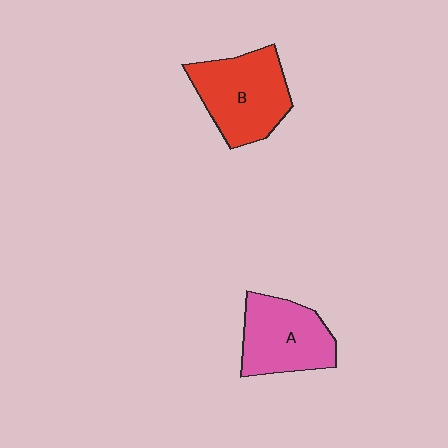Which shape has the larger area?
Shape B (red).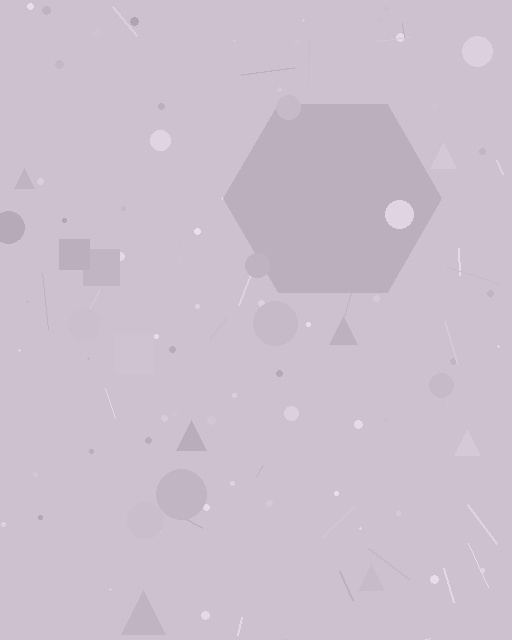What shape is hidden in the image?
A hexagon is hidden in the image.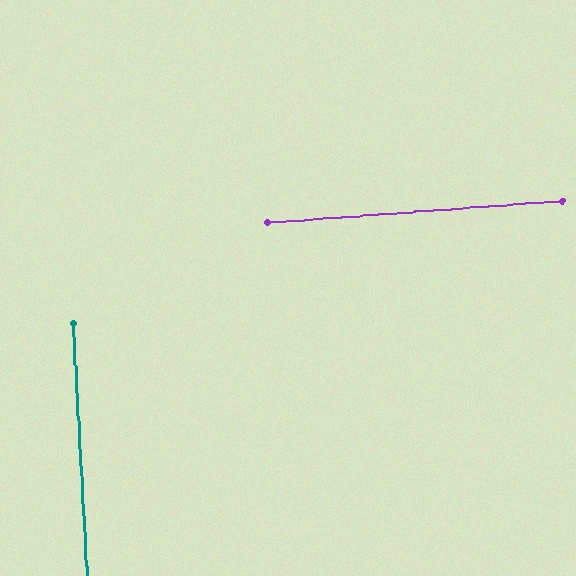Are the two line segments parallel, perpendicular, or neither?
Perpendicular — they meet at approximately 89°.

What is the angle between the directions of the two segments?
Approximately 89 degrees.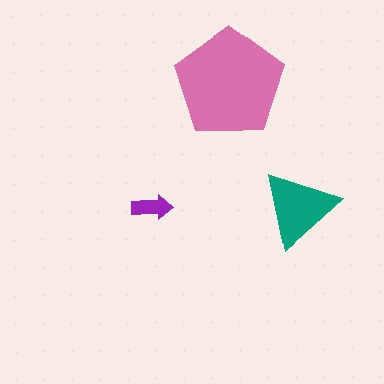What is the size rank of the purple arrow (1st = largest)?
3rd.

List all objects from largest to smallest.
The pink pentagon, the teal triangle, the purple arrow.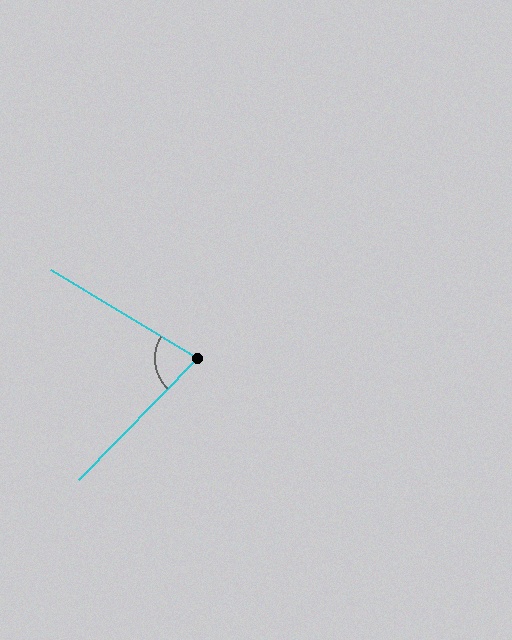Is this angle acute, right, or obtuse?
It is acute.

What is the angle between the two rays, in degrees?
Approximately 77 degrees.